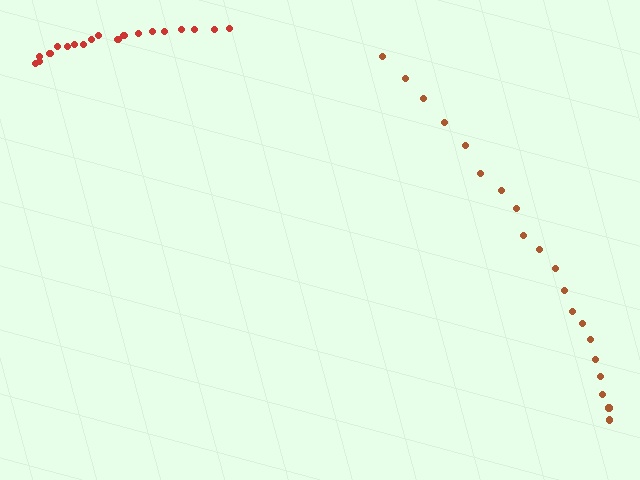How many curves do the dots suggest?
There are 2 distinct paths.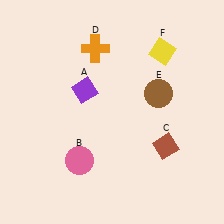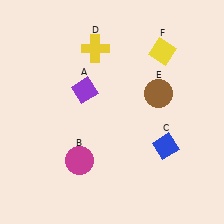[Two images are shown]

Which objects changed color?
B changed from pink to magenta. C changed from brown to blue. D changed from orange to yellow.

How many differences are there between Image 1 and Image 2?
There are 3 differences between the two images.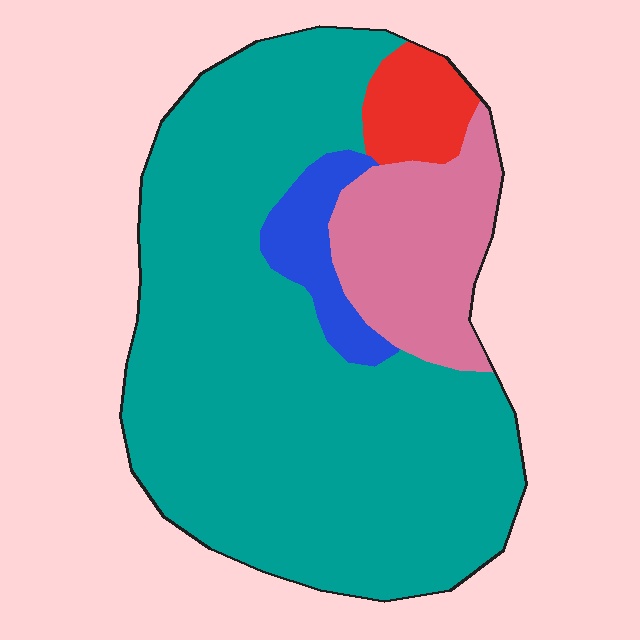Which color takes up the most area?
Teal, at roughly 70%.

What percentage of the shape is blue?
Blue takes up about one tenth (1/10) of the shape.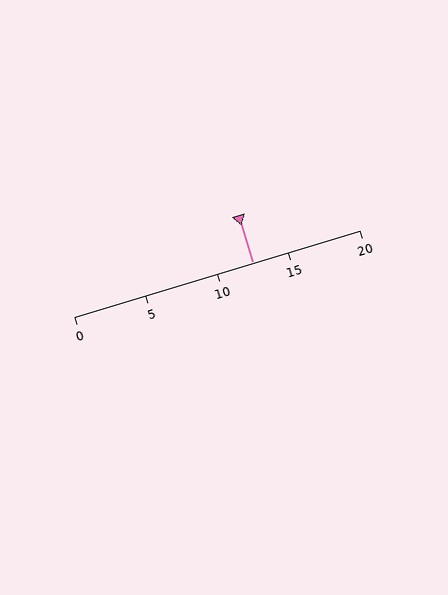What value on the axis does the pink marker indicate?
The marker indicates approximately 12.5.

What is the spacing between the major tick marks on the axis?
The major ticks are spaced 5 apart.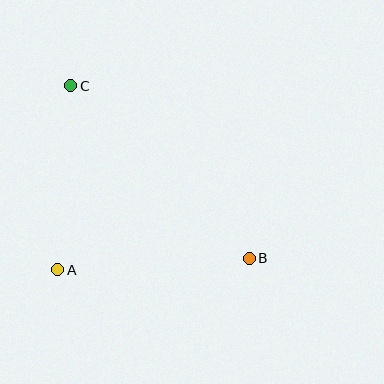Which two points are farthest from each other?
Points B and C are farthest from each other.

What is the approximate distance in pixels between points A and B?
The distance between A and B is approximately 192 pixels.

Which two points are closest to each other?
Points A and C are closest to each other.